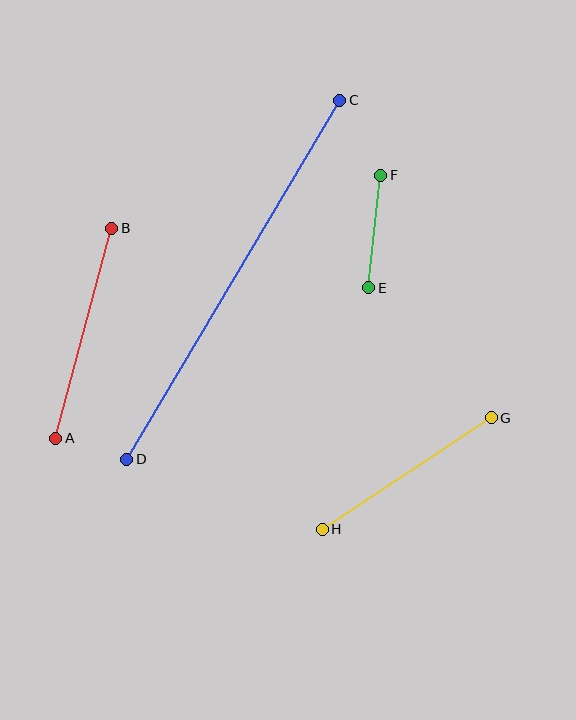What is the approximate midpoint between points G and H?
The midpoint is at approximately (407, 473) pixels.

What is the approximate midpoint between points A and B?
The midpoint is at approximately (84, 333) pixels.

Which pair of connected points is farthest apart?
Points C and D are farthest apart.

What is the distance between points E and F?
The distance is approximately 113 pixels.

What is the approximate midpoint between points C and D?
The midpoint is at approximately (233, 280) pixels.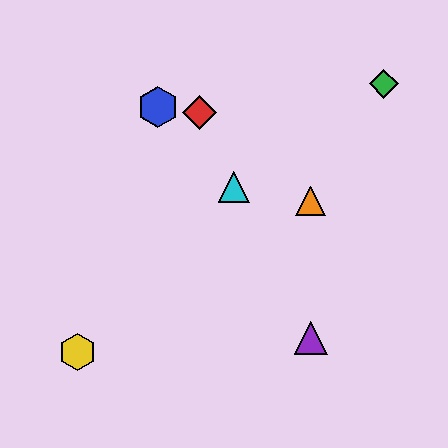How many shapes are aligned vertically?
2 shapes (the purple triangle, the orange triangle) are aligned vertically.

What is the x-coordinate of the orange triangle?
The orange triangle is at x≈311.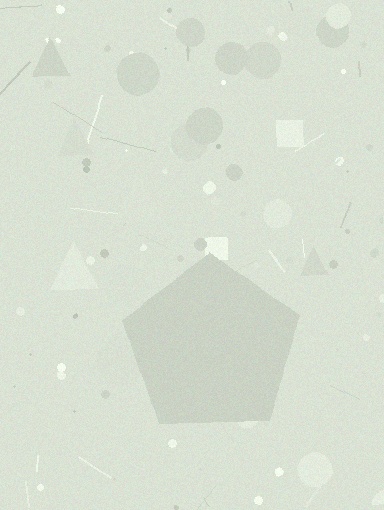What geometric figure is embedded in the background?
A pentagon is embedded in the background.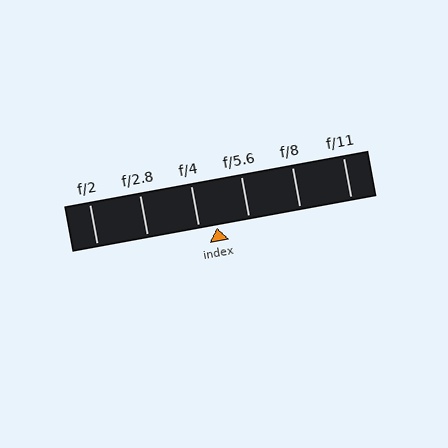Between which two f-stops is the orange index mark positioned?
The index mark is between f/4 and f/5.6.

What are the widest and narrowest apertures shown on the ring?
The widest aperture shown is f/2 and the narrowest is f/11.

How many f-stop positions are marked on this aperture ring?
There are 6 f-stop positions marked.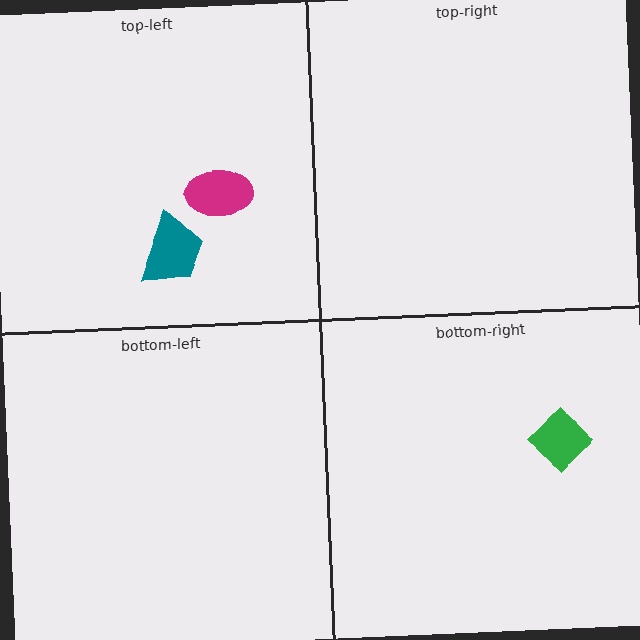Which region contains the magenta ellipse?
The top-left region.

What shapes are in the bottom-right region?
The green diamond.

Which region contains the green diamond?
The bottom-right region.